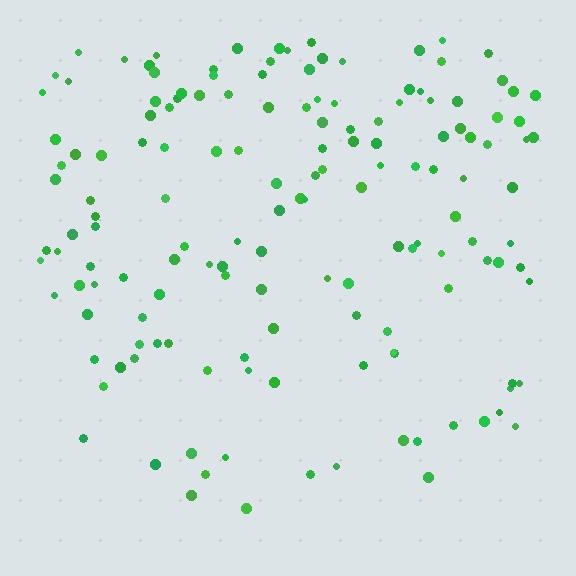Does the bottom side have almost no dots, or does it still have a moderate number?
Still a moderate number, just noticeably fewer than the top.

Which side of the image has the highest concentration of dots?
The top.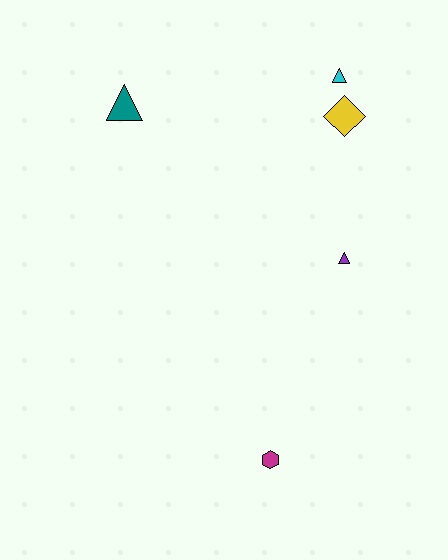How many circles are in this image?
There are no circles.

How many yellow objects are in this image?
There is 1 yellow object.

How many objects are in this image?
There are 5 objects.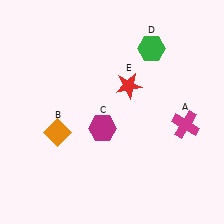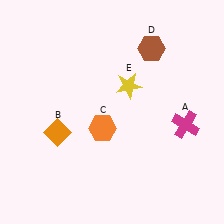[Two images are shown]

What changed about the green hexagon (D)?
In Image 1, D is green. In Image 2, it changed to brown.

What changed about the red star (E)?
In Image 1, E is red. In Image 2, it changed to yellow.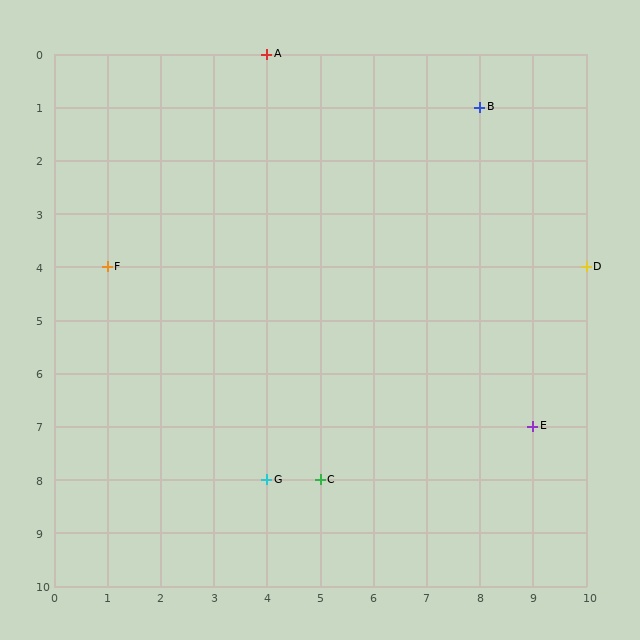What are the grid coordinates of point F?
Point F is at grid coordinates (1, 4).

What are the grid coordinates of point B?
Point B is at grid coordinates (8, 1).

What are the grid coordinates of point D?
Point D is at grid coordinates (10, 4).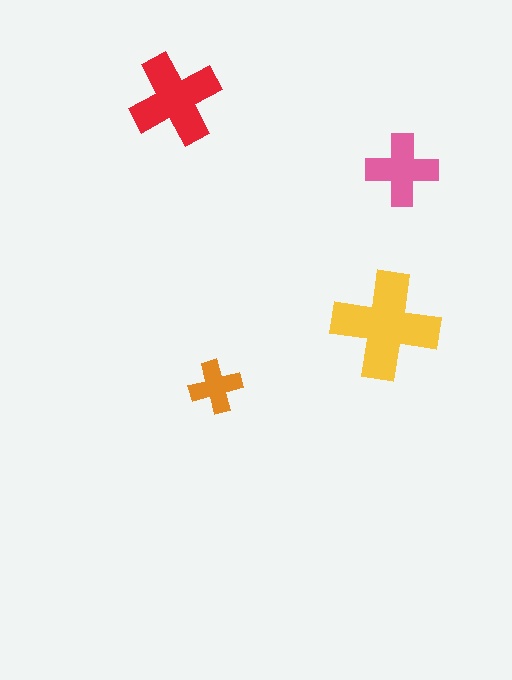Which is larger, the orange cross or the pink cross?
The pink one.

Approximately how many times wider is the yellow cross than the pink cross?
About 1.5 times wider.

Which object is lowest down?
The orange cross is bottommost.